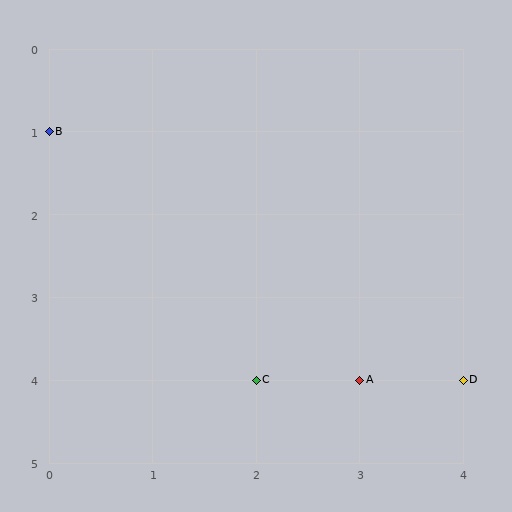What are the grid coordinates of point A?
Point A is at grid coordinates (3, 4).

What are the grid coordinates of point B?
Point B is at grid coordinates (0, 1).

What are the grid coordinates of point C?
Point C is at grid coordinates (2, 4).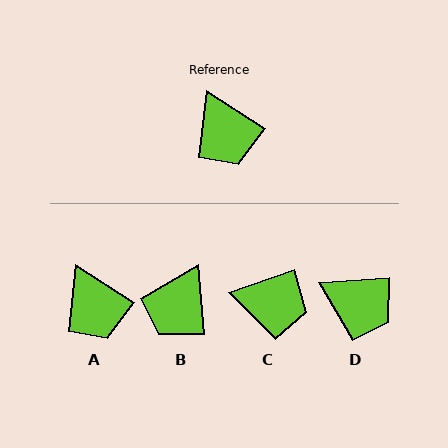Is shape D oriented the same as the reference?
No, it is off by about 36 degrees.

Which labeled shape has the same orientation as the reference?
A.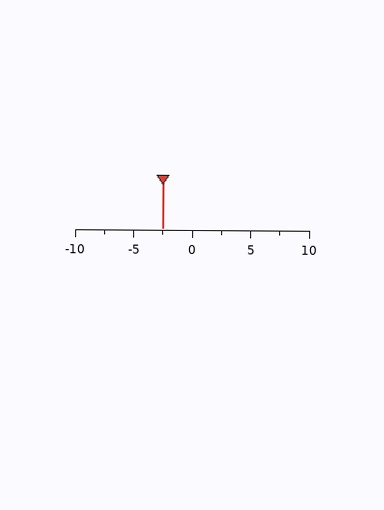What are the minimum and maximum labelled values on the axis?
The axis runs from -10 to 10.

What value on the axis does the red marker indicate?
The marker indicates approximately -2.5.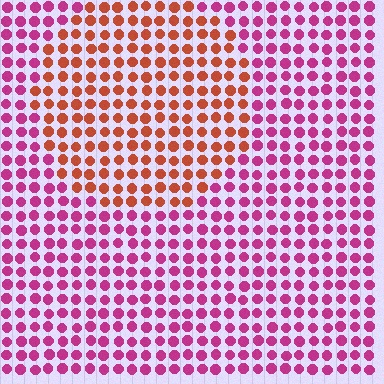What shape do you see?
I see a circle.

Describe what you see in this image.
The image is filled with small magenta elements in a uniform arrangement. A circle-shaped region is visible where the elements are tinted to a slightly different hue, forming a subtle color boundary.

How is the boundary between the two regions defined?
The boundary is defined purely by a slight shift in hue (about 48 degrees). Spacing, size, and orientation are identical on both sides.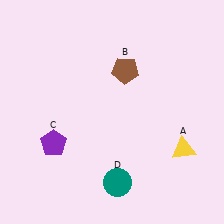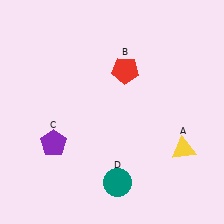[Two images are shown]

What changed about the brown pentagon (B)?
In Image 1, B is brown. In Image 2, it changed to red.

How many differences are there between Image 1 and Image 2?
There is 1 difference between the two images.